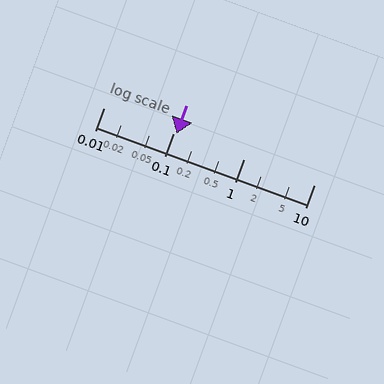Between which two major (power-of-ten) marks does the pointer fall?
The pointer is between 0.1 and 1.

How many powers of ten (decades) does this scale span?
The scale spans 3 decades, from 0.01 to 10.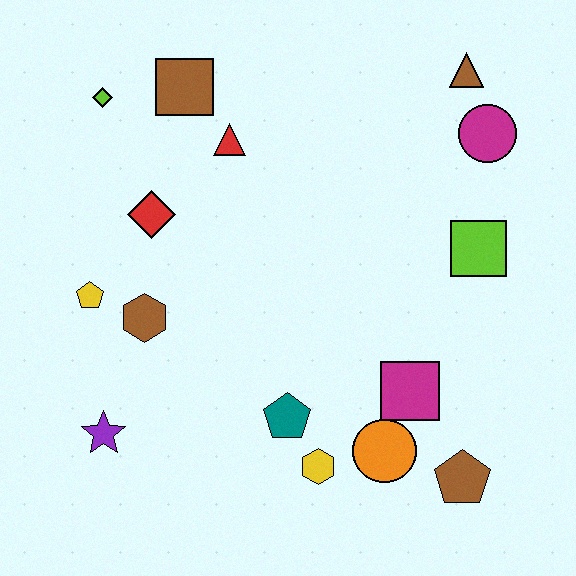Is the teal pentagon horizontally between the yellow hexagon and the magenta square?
No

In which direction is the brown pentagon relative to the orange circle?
The brown pentagon is to the right of the orange circle.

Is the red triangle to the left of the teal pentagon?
Yes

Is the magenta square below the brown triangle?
Yes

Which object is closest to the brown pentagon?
The orange circle is closest to the brown pentagon.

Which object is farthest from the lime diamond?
The brown pentagon is farthest from the lime diamond.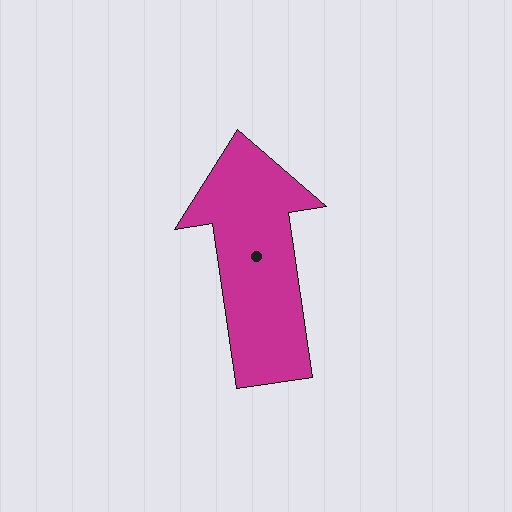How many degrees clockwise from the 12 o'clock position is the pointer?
Approximately 352 degrees.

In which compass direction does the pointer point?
North.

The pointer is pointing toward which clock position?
Roughly 12 o'clock.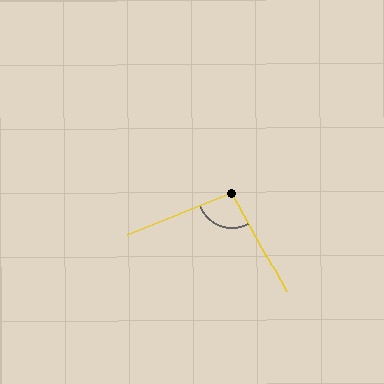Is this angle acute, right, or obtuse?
It is obtuse.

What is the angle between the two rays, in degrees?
Approximately 97 degrees.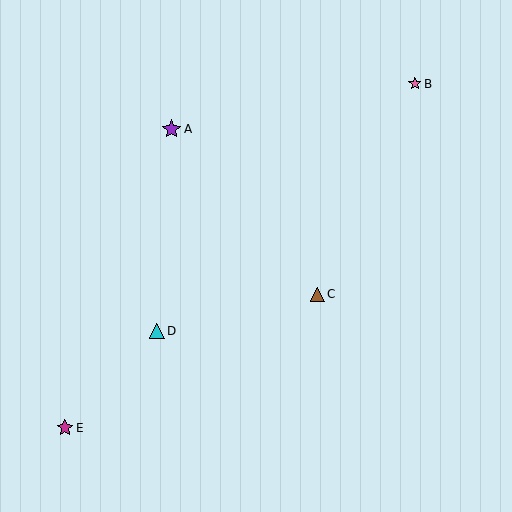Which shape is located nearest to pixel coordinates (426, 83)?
The pink star (labeled B) at (415, 84) is nearest to that location.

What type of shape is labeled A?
Shape A is a purple star.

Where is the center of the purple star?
The center of the purple star is at (171, 129).